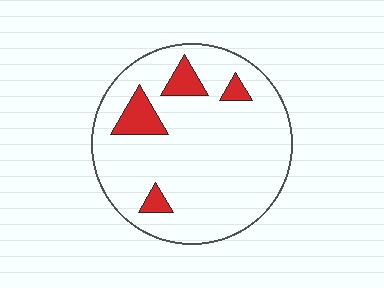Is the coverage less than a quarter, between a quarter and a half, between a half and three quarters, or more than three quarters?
Less than a quarter.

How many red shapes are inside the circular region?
4.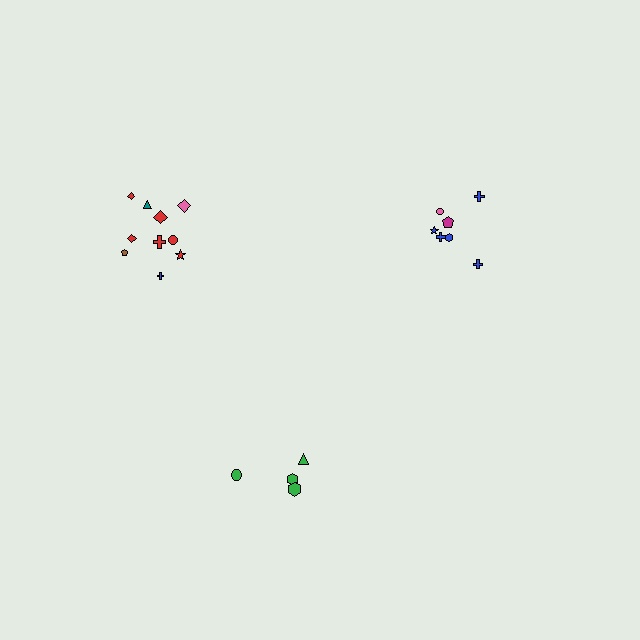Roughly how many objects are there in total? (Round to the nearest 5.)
Roughly 20 objects in total.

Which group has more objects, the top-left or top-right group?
The top-left group.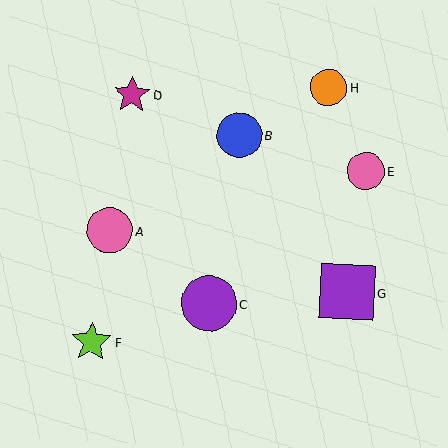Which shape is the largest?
The purple circle (labeled C) is the largest.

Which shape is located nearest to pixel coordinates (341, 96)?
The orange circle (labeled H) at (329, 88) is nearest to that location.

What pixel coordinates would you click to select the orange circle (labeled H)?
Click at (329, 88) to select the orange circle H.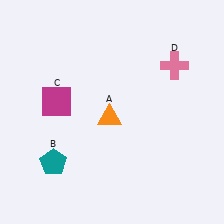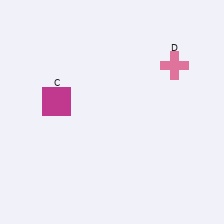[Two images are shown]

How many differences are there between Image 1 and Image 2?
There are 2 differences between the two images.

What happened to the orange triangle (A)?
The orange triangle (A) was removed in Image 2. It was in the bottom-left area of Image 1.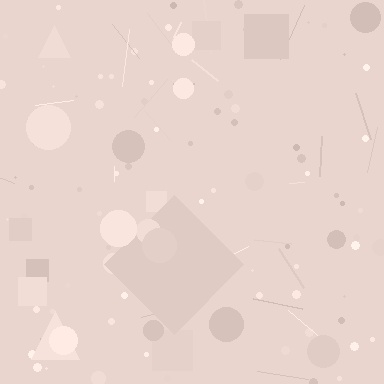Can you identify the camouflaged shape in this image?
The camouflaged shape is a diamond.